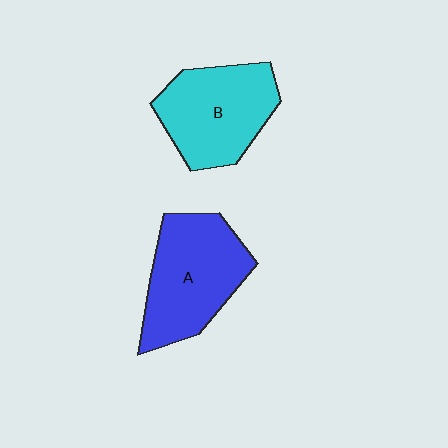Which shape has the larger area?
Shape A (blue).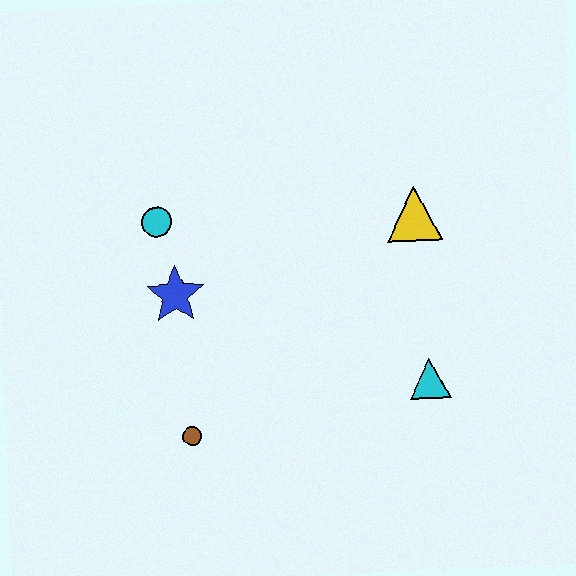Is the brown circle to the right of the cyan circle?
Yes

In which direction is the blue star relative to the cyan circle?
The blue star is below the cyan circle.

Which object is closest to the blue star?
The cyan circle is closest to the blue star.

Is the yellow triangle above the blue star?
Yes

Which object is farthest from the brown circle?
The yellow triangle is farthest from the brown circle.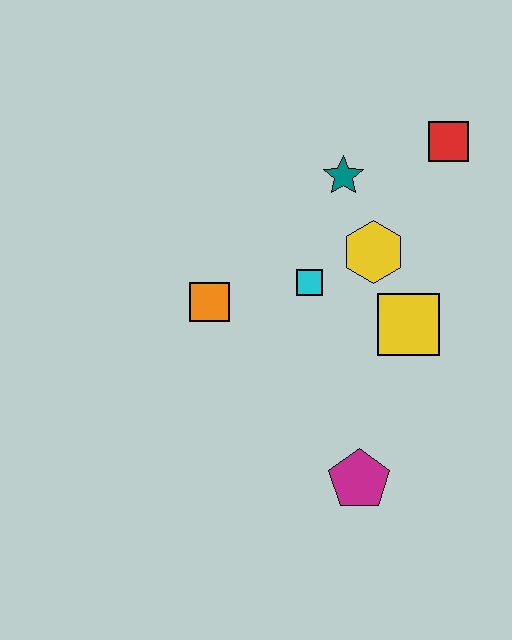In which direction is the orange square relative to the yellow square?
The orange square is to the left of the yellow square.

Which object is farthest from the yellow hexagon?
The magenta pentagon is farthest from the yellow hexagon.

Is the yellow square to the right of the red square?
No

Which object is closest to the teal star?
The yellow hexagon is closest to the teal star.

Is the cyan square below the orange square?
No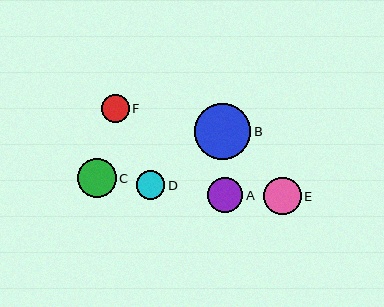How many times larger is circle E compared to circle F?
Circle E is approximately 1.3 times the size of circle F.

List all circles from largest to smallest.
From largest to smallest: B, C, E, A, D, F.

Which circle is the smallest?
Circle F is the smallest with a size of approximately 28 pixels.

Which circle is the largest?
Circle B is the largest with a size of approximately 56 pixels.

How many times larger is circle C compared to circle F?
Circle C is approximately 1.4 times the size of circle F.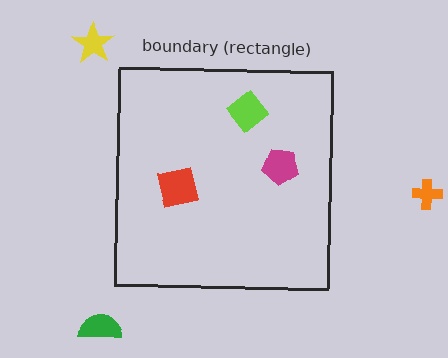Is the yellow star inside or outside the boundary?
Outside.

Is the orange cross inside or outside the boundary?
Outside.